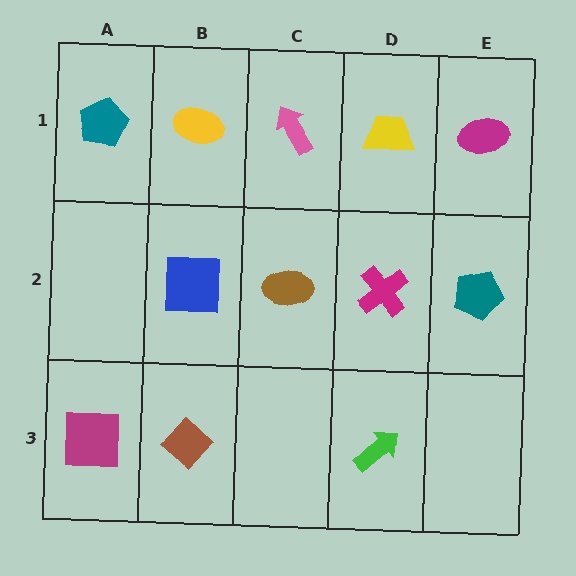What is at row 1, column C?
A pink arrow.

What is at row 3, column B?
A brown diamond.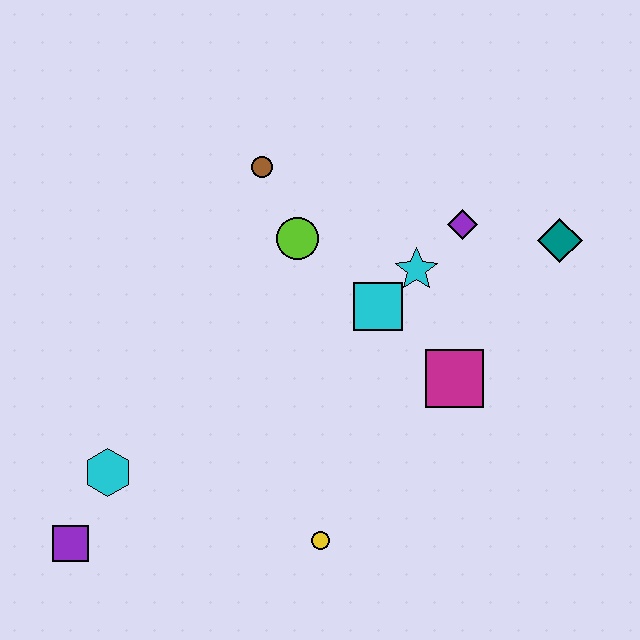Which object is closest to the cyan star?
The cyan square is closest to the cyan star.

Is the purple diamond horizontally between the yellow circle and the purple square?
No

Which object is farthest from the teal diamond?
The purple square is farthest from the teal diamond.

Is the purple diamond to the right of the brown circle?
Yes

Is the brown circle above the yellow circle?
Yes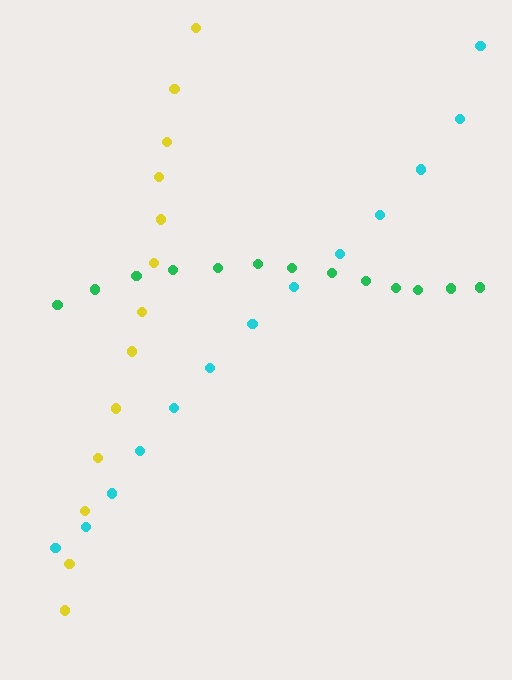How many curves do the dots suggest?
There are 3 distinct paths.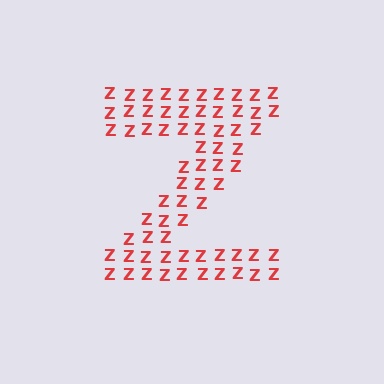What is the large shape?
The large shape is the letter Z.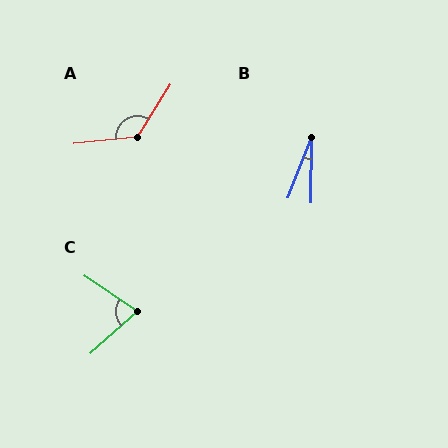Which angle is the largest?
A, at approximately 128 degrees.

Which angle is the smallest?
B, at approximately 21 degrees.